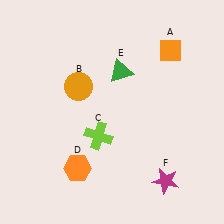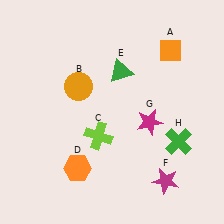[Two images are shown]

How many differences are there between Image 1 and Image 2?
There are 2 differences between the two images.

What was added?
A magenta star (G), a green cross (H) were added in Image 2.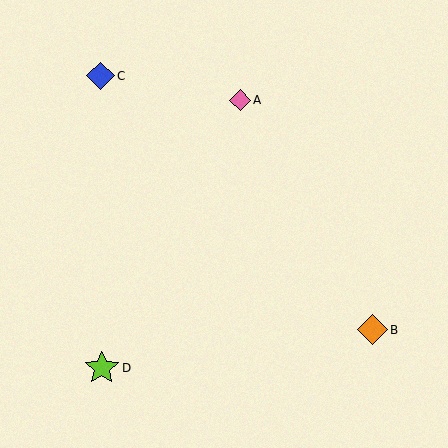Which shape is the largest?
The lime star (labeled D) is the largest.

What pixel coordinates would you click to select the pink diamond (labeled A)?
Click at (240, 100) to select the pink diamond A.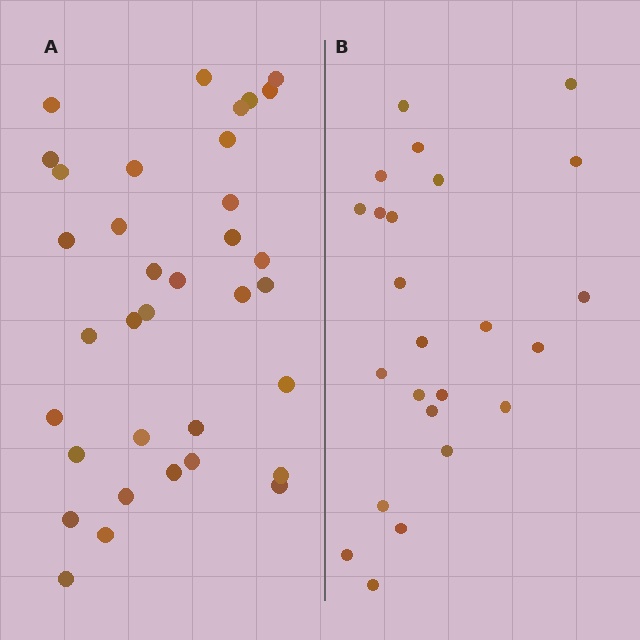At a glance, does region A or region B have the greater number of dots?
Region A (the left region) has more dots.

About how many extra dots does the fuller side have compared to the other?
Region A has roughly 12 or so more dots than region B.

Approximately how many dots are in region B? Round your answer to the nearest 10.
About 20 dots. (The exact count is 24, which rounds to 20.)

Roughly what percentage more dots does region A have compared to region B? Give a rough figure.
About 45% more.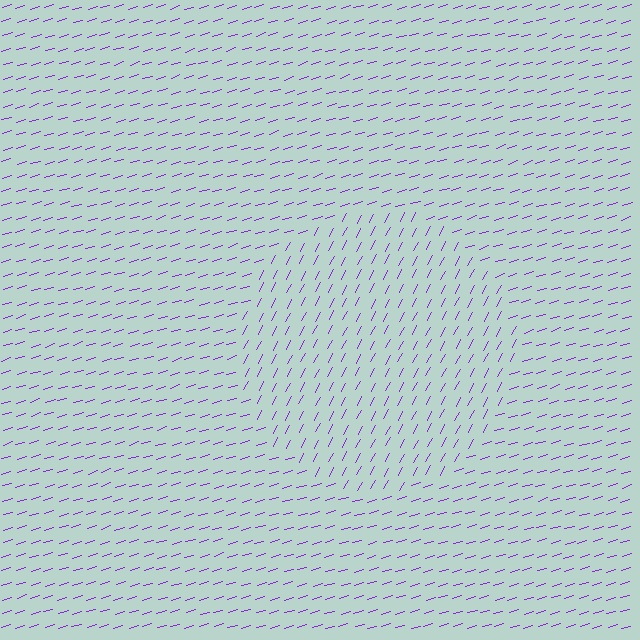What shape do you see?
I see a circle.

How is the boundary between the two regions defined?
The boundary is defined purely by a change in line orientation (approximately 45 degrees difference). All lines are the same color and thickness.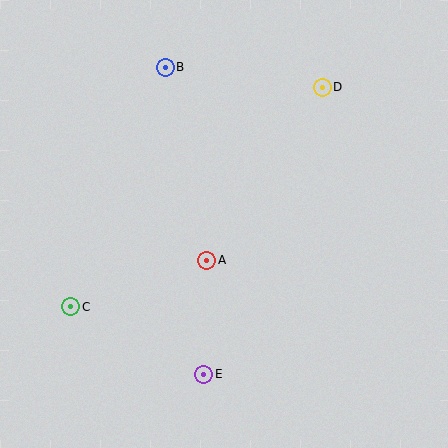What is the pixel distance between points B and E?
The distance between B and E is 310 pixels.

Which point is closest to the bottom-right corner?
Point E is closest to the bottom-right corner.